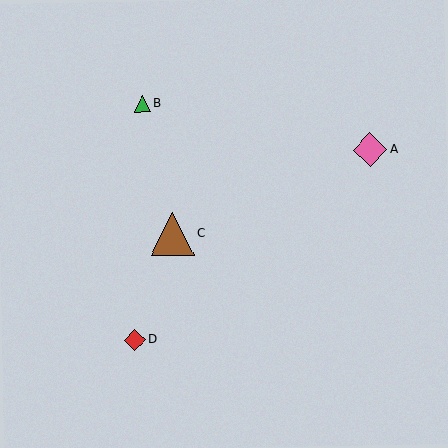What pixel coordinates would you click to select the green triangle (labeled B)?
Click at (142, 104) to select the green triangle B.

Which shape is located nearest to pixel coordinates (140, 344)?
The red diamond (labeled D) at (135, 340) is nearest to that location.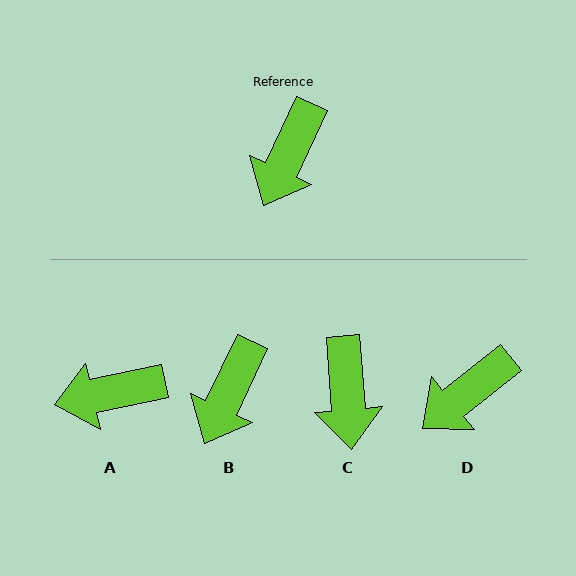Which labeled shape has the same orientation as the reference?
B.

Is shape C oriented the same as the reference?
No, it is off by about 30 degrees.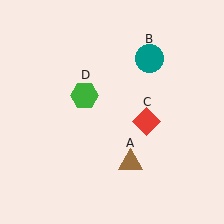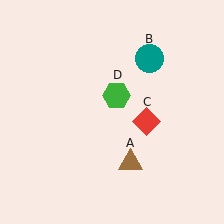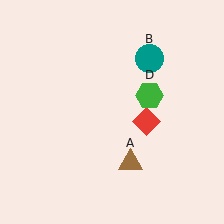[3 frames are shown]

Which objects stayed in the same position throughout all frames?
Brown triangle (object A) and teal circle (object B) and red diamond (object C) remained stationary.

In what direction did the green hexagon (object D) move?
The green hexagon (object D) moved right.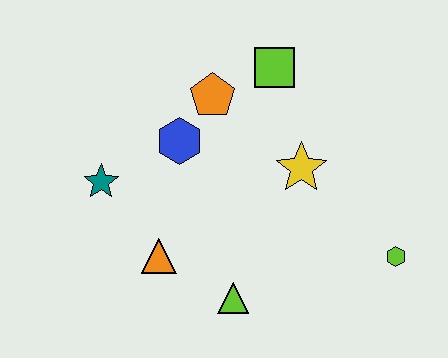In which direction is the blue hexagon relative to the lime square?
The blue hexagon is to the left of the lime square.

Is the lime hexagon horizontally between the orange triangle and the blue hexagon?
No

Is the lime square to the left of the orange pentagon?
No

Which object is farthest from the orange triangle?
The lime hexagon is farthest from the orange triangle.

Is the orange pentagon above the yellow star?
Yes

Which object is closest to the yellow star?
The lime square is closest to the yellow star.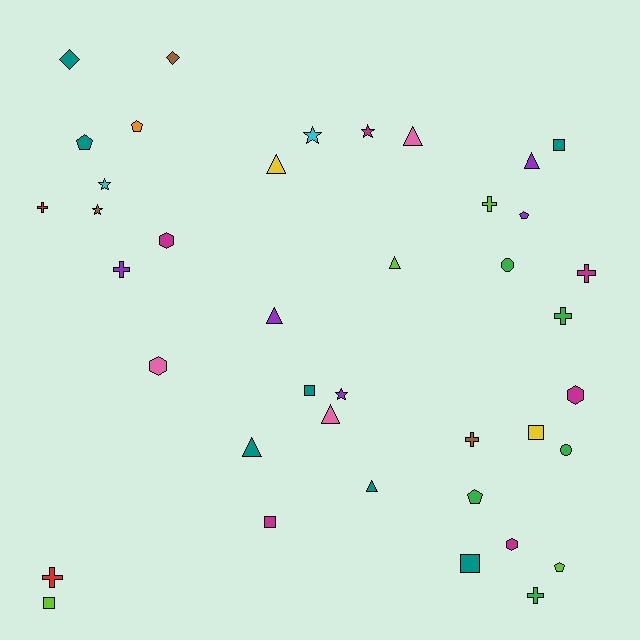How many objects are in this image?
There are 40 objects.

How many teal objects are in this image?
There are 7 teal objects.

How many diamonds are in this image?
There are 2 diamonds.